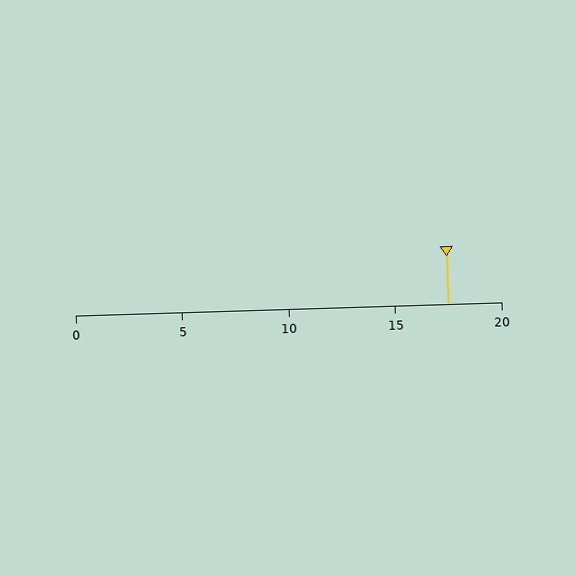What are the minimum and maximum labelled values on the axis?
The axis runs from 0 to 20.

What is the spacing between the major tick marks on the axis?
The major ticks are spaced 5 apart.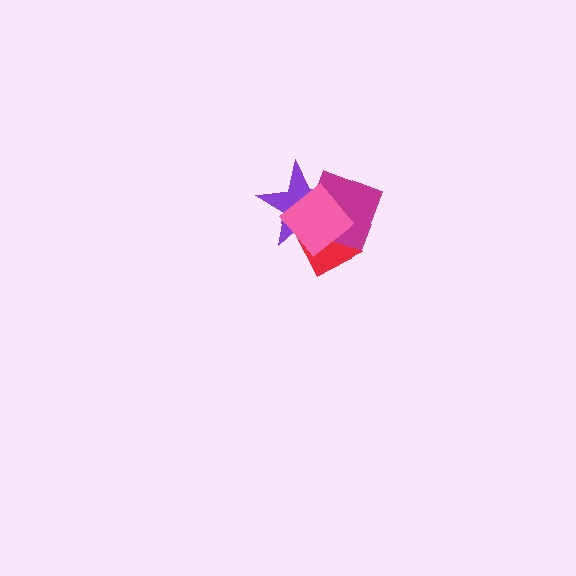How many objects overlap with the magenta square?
3 objects overlap with the magenta square.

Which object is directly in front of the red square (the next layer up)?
The purple star is directly in front of the red square.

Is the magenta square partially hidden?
Yes, it is partially covered by another shape.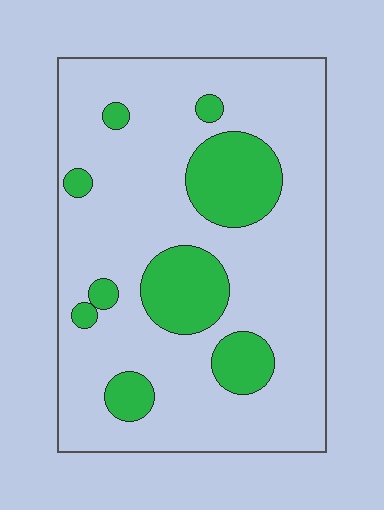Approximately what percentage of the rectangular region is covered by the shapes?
Approximately 20%.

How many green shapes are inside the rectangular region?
9.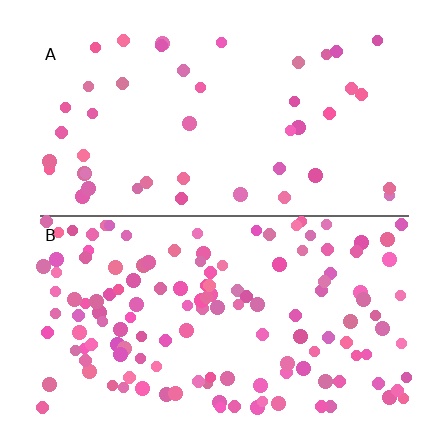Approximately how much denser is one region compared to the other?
Approximately 2.9× — region B over region A.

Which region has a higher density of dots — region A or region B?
B (the bottom).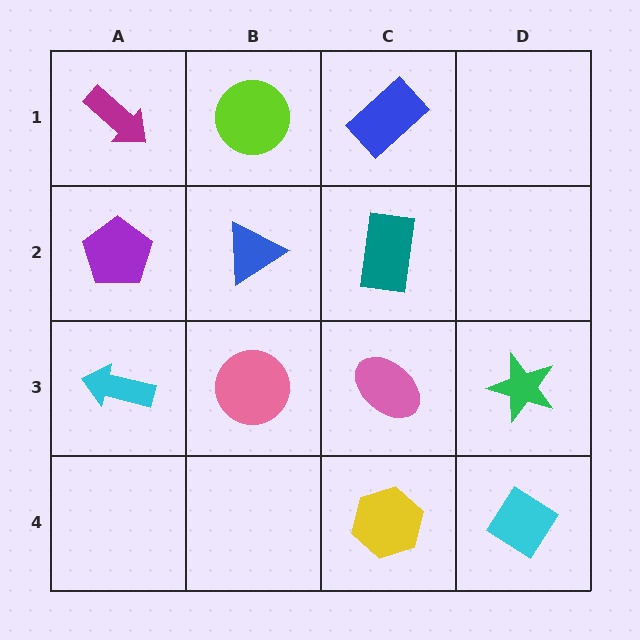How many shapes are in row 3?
4 shapes.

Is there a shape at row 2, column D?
No, that cell is empty.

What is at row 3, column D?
A green star.